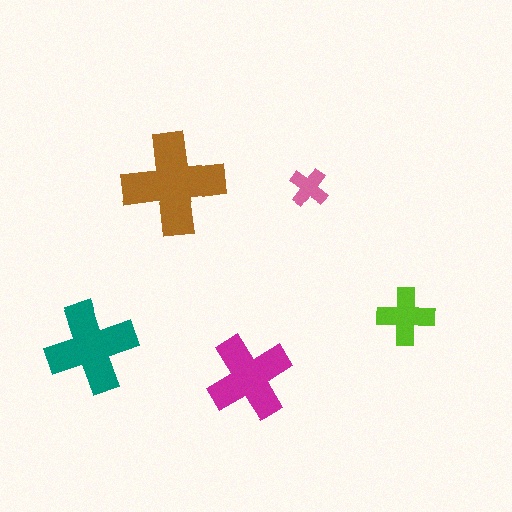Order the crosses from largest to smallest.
the brown one, the teal one, the magenta one, the lime one, the pink one.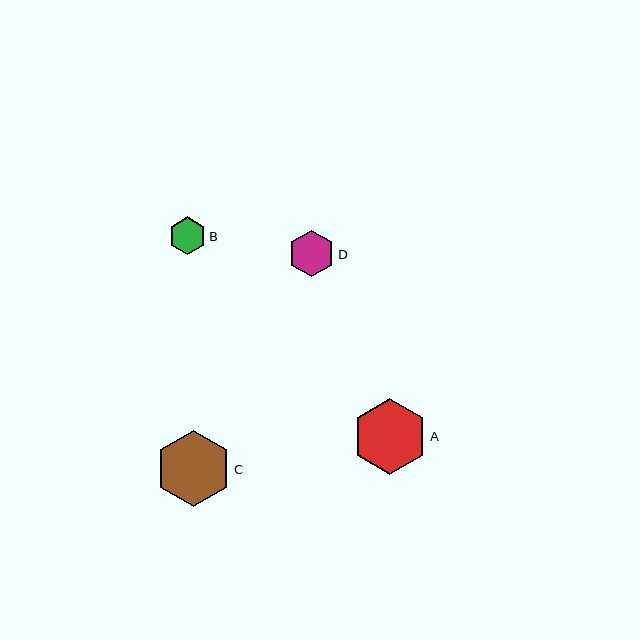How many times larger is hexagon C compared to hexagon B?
Hexagon C is approximately 2.0 times the size of hexagon B.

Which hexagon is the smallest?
Hexagon B is the smallest with a size of approximately 38 pixels.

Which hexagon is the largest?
Hexagon C is the largest with a size of approximately 76 pixels.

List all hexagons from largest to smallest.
From largest to smallest: C, A, D, B.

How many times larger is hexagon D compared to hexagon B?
Hexagon D is approximately 1.2 times the size of hexagon B.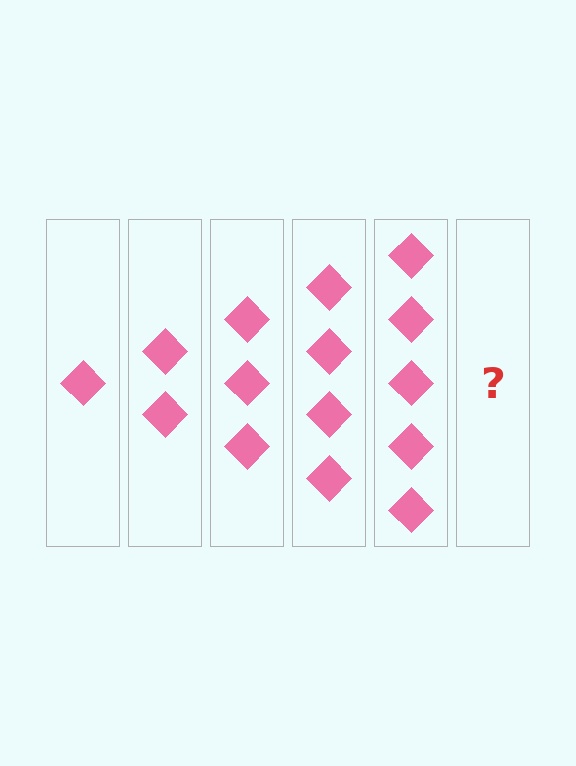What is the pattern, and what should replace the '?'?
The pattern is that each step adds one more diamond. The '?' should be 6 diamonds.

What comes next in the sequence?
The next element should be 6 diamonds.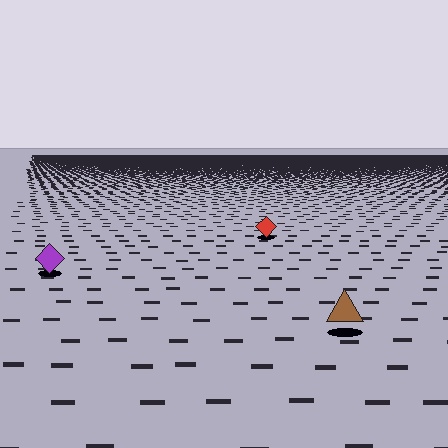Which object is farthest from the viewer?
The red diamond is farthest from the viewer. It appears smaller and the ground texture around it is denser.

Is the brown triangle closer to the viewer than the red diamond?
Yes. The brown triangle is closer — you can tell from the texture gradient: the ground texture is coarser near it.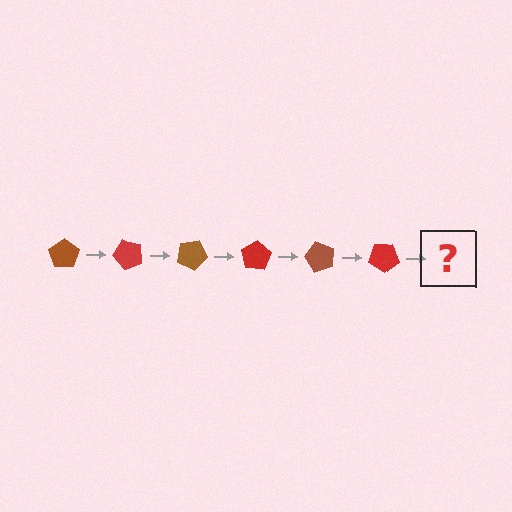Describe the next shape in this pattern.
It should be a brown pentagon, rotated 300 degrees from the start.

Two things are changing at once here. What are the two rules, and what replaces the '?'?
The two rules are that it rotates 50 degrees each step and the color cycles through brown and red. The '?' should be a brown pentagon, rotated 300 degrees from the start.